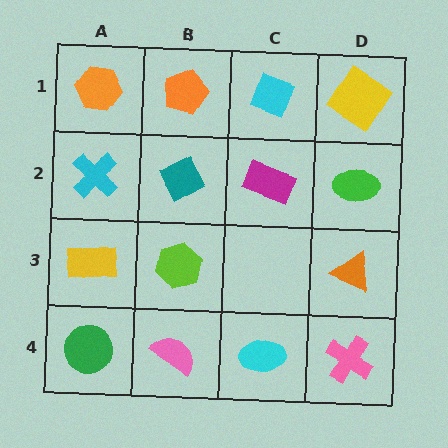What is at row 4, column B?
A pink semicircle.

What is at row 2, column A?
A cyan cross.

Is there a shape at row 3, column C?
No, that cell is empty.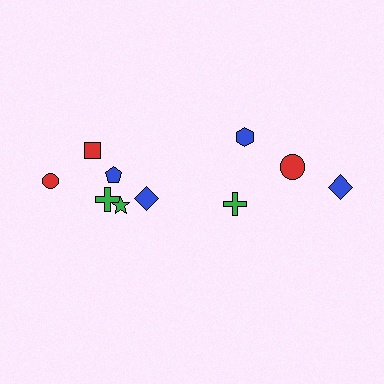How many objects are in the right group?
There are 4 objects.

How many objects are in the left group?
There are 6 objects.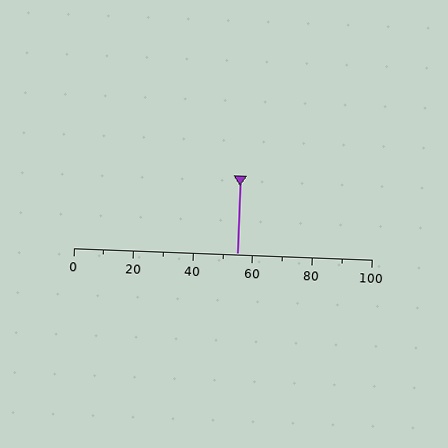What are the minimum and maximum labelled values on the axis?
The axis runs from 0 to 100.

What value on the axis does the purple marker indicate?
The marker indicates approximately 55.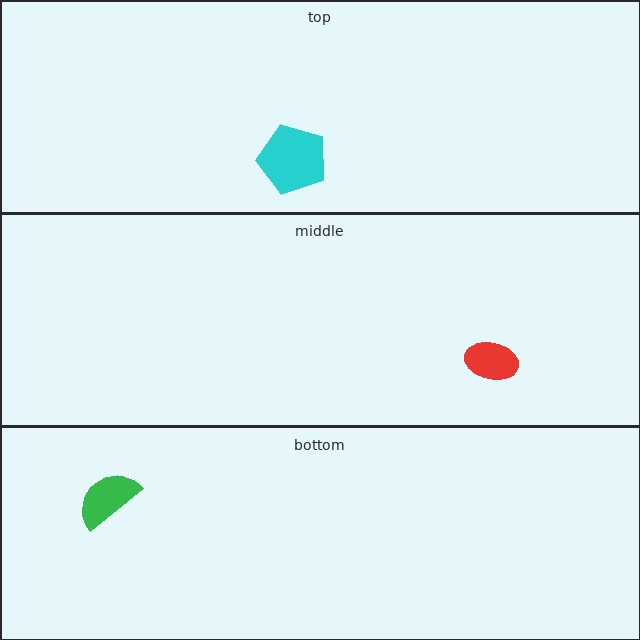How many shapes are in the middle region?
1.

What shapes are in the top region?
The cyan pentagon.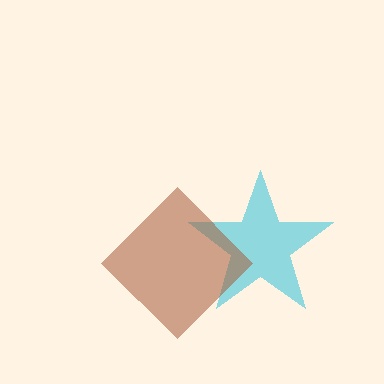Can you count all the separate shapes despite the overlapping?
Yes, there are 2 separate shapes.